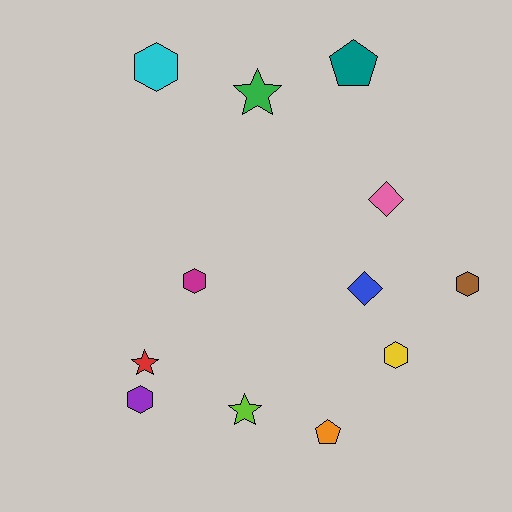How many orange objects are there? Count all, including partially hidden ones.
There is 1 orange object.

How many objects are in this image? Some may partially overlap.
There are 12 objects.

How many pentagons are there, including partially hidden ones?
There are 2 pentagons.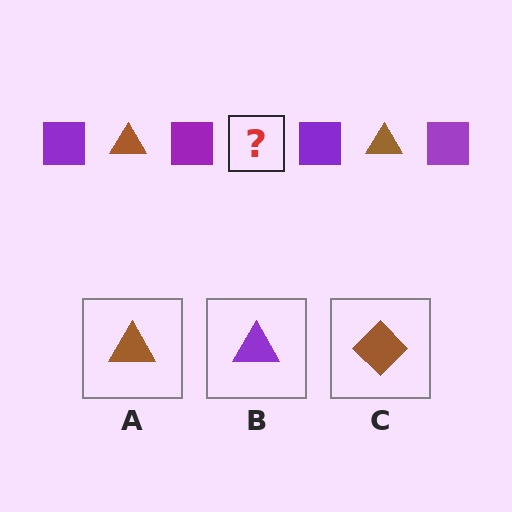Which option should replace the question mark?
Option A.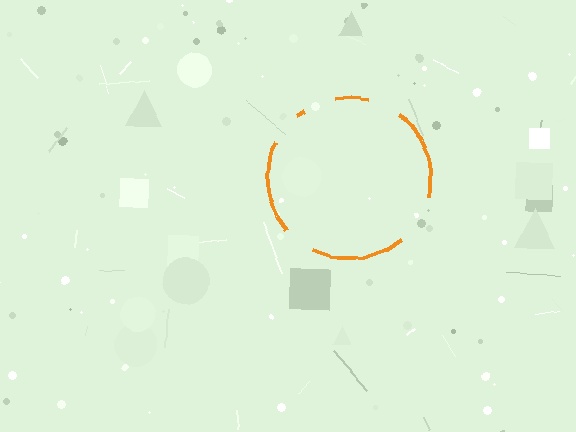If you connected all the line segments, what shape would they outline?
They would outline a circle.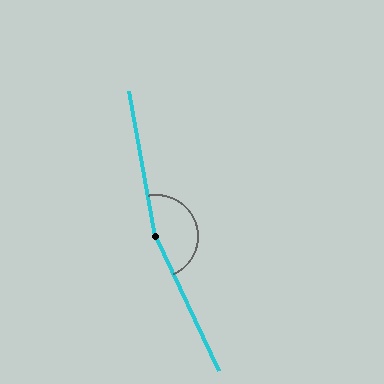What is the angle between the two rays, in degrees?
Approximately 165 degrees.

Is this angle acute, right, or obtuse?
It is obtuse.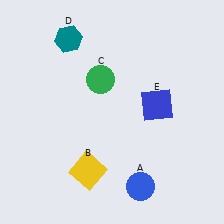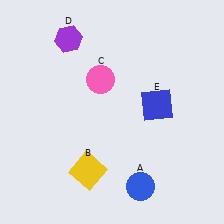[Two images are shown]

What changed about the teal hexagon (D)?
In Image 1, D is teal. In Image 2, it changed to purple.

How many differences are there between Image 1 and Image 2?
There are 2 differences between the two images.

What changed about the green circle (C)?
In Image 1, C is green. In Image 2, it changed to pink.